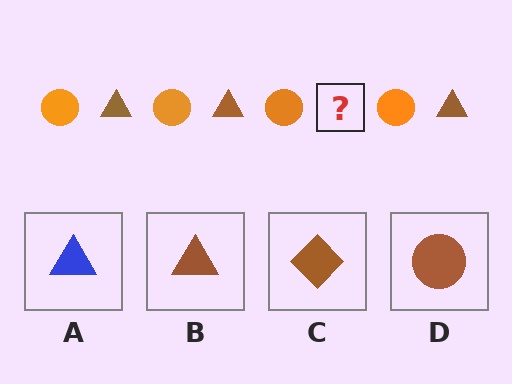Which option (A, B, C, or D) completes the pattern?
B.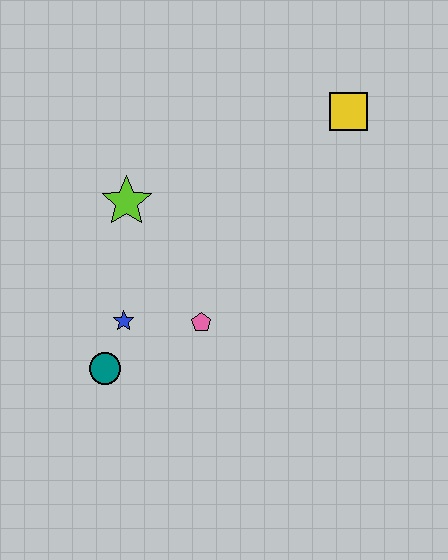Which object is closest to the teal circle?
The blue star is closest to the teal circle.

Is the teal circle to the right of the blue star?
No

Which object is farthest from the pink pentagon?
The yellow square is farthest from the pink pentagon.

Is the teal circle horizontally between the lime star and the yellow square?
No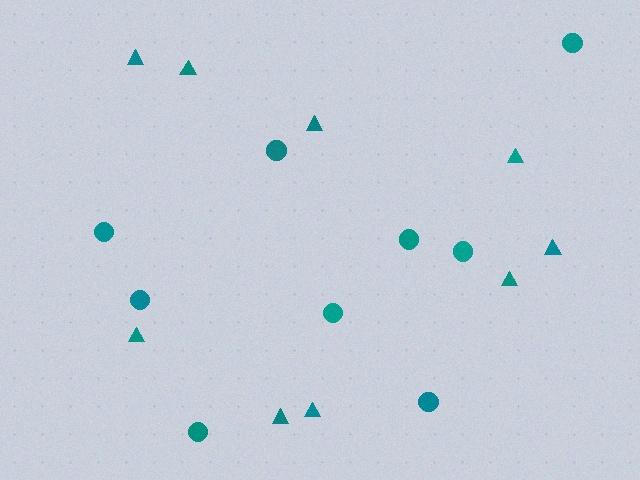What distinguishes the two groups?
There are 2 groups: one group of triangles (9) and one group of circles (9).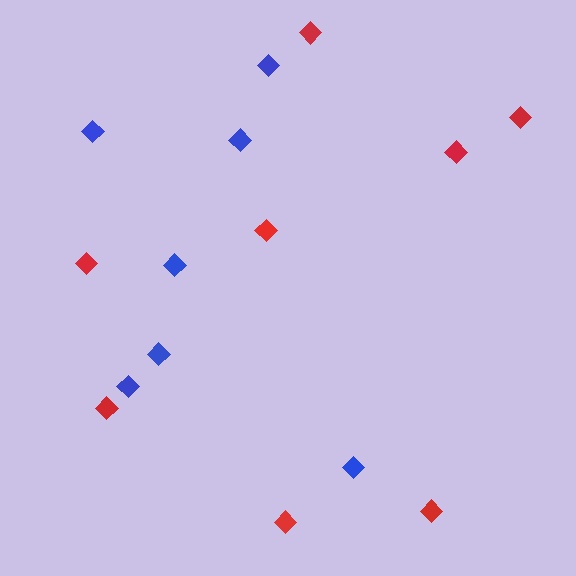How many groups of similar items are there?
There are 2 groups: one group of red diamonds (8) and one group of blue diamonds (7).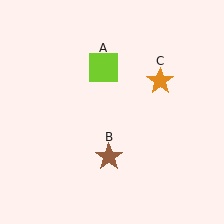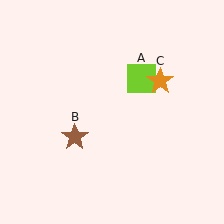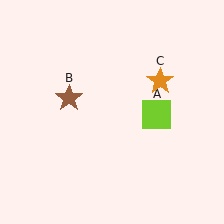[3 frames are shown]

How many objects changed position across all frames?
2 objects changed position: lime square (object A), brown star (object B).